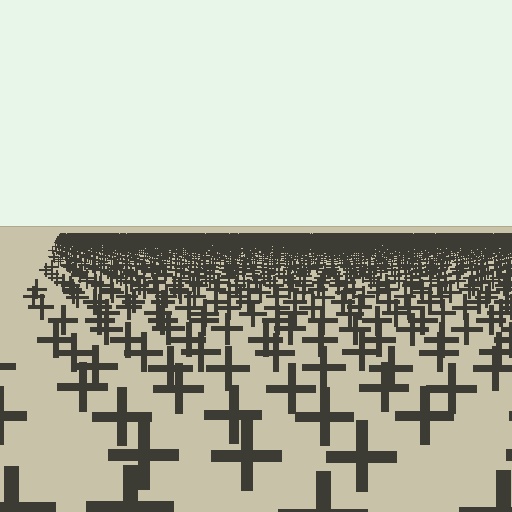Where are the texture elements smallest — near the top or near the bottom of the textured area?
Near the top.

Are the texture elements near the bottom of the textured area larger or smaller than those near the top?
Larger. Near the bottom, elements are closer to the viewer and appear at a bigger on-screen size.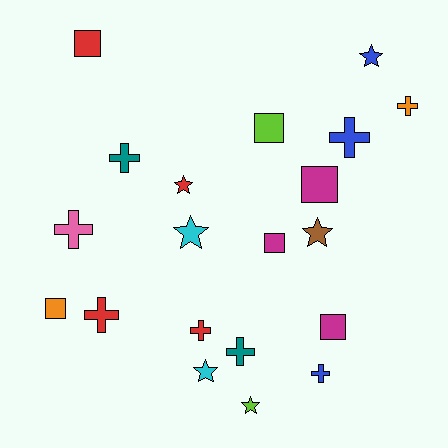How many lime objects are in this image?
There are 2 lime objects.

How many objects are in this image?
There are 20 objects.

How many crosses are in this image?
There are 8 crosses.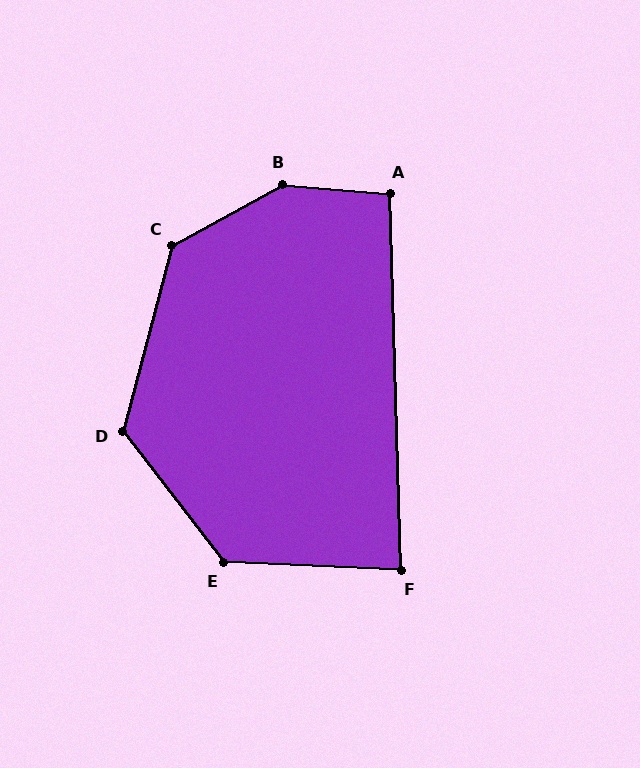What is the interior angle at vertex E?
Approximately 130 degrees (obtuse).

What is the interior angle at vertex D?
Approximately 128 degrees (obtuse).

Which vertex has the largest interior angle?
B, at approximately 146 degrees.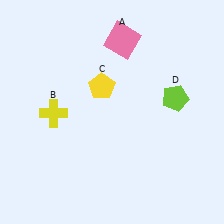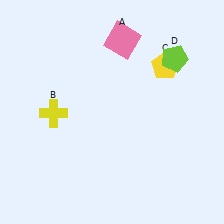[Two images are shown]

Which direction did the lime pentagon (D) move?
The lime pentagon (D) moved up.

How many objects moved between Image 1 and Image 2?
2 objects moved between the two images.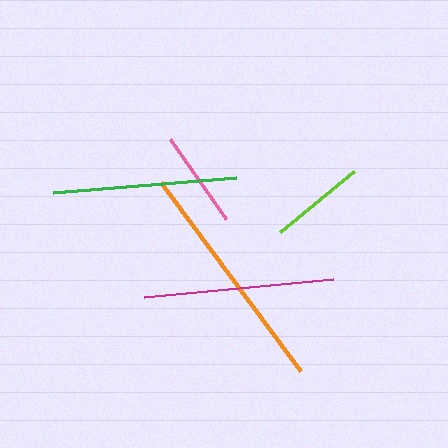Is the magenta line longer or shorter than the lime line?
The magenta line is longer than the lime line.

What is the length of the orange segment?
The orange segment is approximately 235 pixels long.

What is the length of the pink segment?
The pink segment is approximately 98 pixels long.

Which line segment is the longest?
The orange line is the longest at approximately 235 pixels.